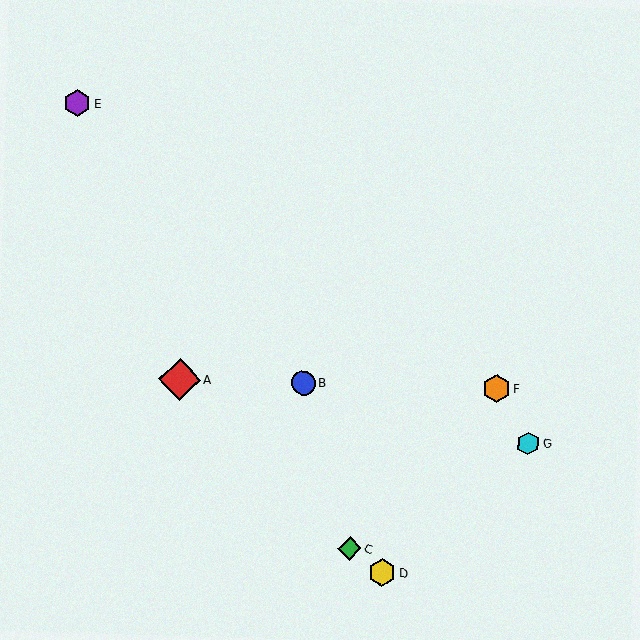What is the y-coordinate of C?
Object C is at y≈549.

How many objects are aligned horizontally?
3 objects (A, B, F) are aligned horizontally.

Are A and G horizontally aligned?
No, A is at y≈379 and G is at y≈443.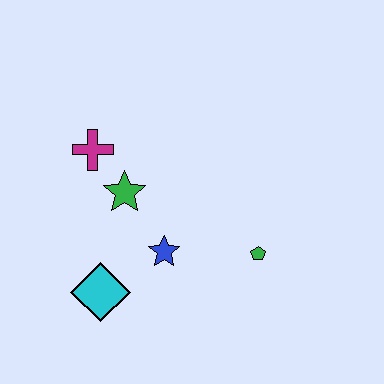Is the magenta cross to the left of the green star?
Yes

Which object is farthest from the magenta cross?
The green pentagon is farthest from the magenta cross.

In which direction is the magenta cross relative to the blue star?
The magenta cross is above the blue star.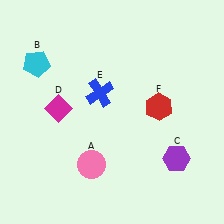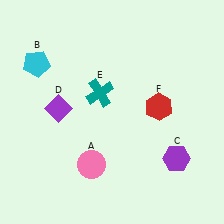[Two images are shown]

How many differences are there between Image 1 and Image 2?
There are 2 differences between the two images.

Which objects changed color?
D changed from magenta to purple. E changed from blue to teal.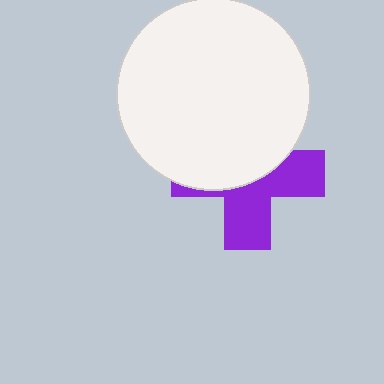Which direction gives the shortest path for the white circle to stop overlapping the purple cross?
Moving up gives the shortest separation.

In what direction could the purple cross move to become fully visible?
The purple cross could move down. That would shift it out from behind the white circle entirely.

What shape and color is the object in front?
The object in front is a white circle.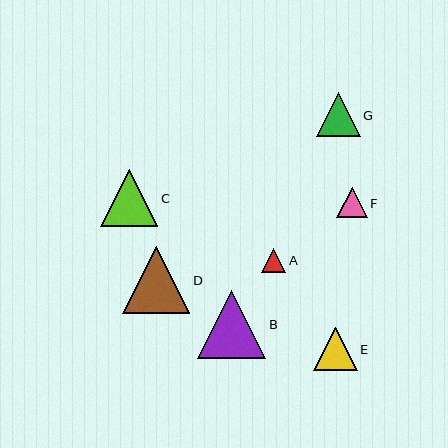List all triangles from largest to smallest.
From largest to smallest: B, D, C, G, E, F, A.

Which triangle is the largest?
Triangle B is the largest with a size of approximately 68 pixels.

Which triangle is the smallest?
Triangle A is the smallest with a size of approximately 24 pixels.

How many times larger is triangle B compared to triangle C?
Triangle B is approximately 1.2 times the size of triangle C.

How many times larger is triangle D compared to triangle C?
Triangle D is approximately 1.2 times the size of triangle C.